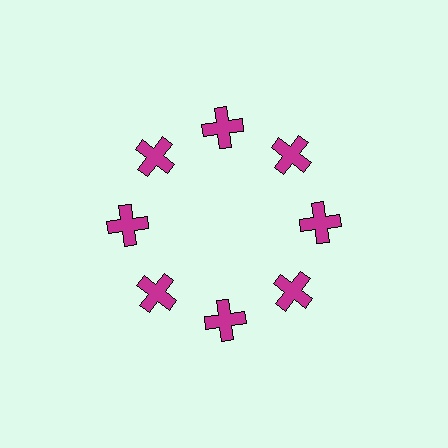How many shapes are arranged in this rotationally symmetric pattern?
There are 8 shapes, arranged in 8 groups of 1.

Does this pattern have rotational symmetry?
Yes, this pattern has 8-fold rotational symmetry. It looks the same after rotating 45 degrees around the center.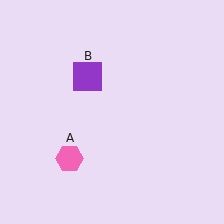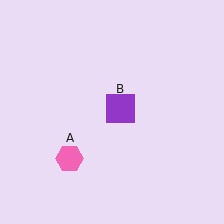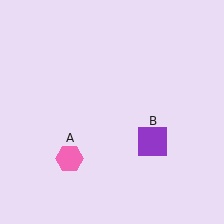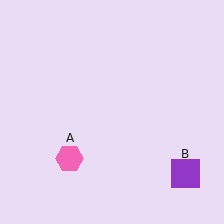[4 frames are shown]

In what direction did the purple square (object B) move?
The purple square (object B) moved down and to the right.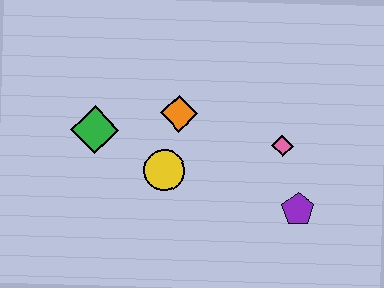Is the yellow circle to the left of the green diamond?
No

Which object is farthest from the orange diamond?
The purple pentagon is farthest from the orange diamond.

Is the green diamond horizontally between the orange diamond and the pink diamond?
No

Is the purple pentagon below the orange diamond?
Yes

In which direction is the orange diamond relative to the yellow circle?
The orange diamond is above the yellow circle.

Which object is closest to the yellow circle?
The orange diamond is closest to the yellow circle.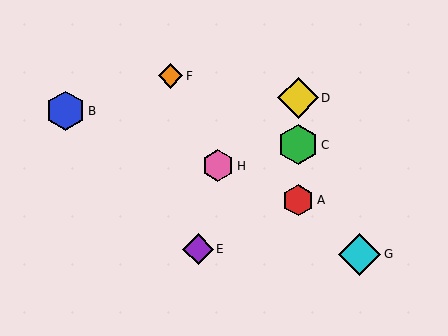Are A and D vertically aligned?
Yes, both are at x≈298.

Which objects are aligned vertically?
Objects A, C, D are aligned vertically.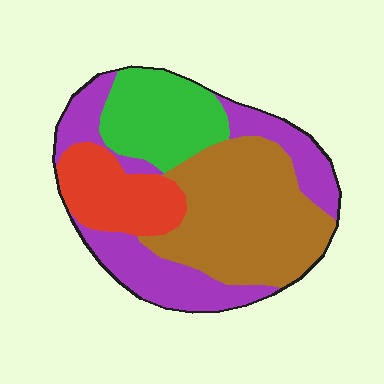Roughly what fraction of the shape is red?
Red covers roughly 15% of the shape.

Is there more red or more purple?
Purple.